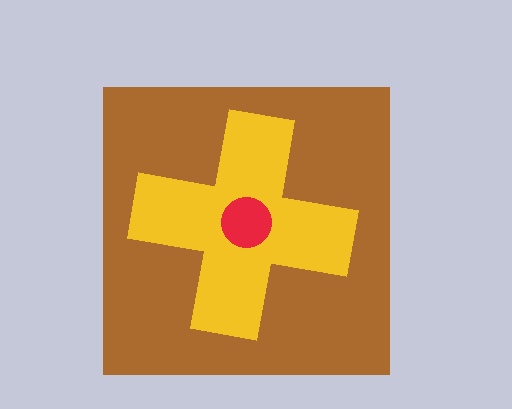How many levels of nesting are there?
3.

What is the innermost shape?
The red circle.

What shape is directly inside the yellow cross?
The red circle.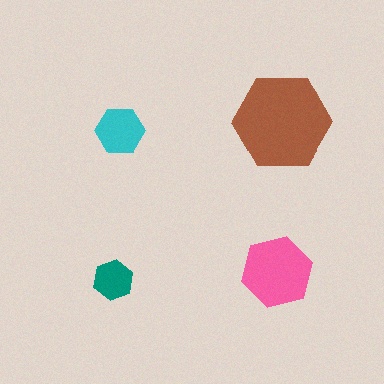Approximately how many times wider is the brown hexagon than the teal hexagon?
About 2.5 times wider.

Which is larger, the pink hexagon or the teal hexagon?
The pink one.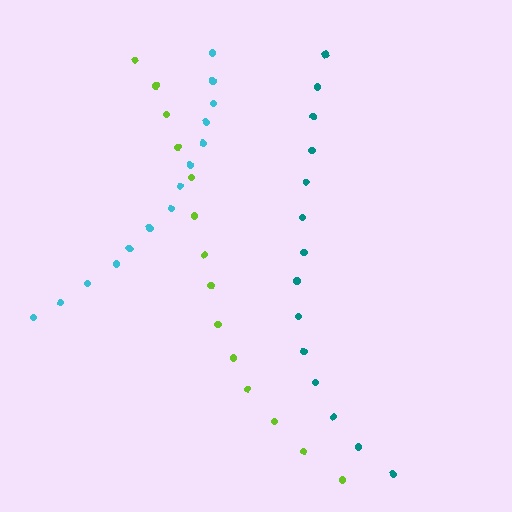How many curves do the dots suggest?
There are 3 distinct paths.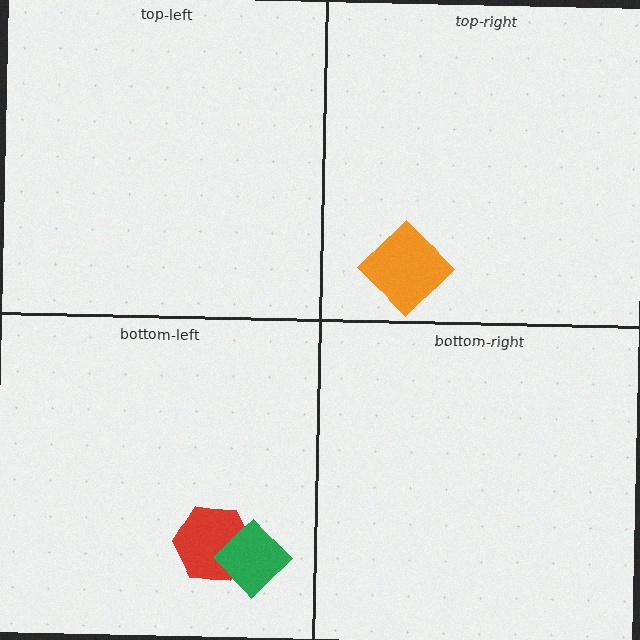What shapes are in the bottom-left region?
The red hexagon, the green diamond.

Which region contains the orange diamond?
The top-right region.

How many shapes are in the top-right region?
1.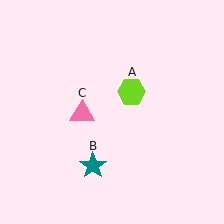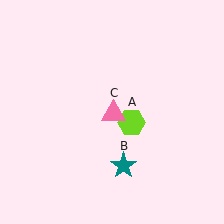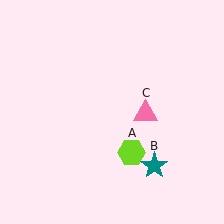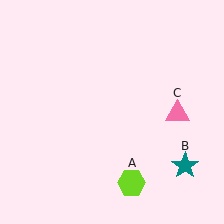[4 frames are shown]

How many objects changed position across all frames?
3 objects changed position: lime hexagon (object A), teal star (object B), pink triangle (object C).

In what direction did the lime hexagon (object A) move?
The lime hexagon (object A) moved down.